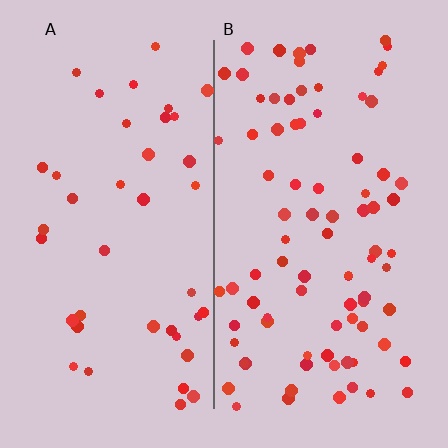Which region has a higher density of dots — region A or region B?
B (the right).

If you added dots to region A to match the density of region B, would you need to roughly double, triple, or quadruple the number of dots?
Approximately double.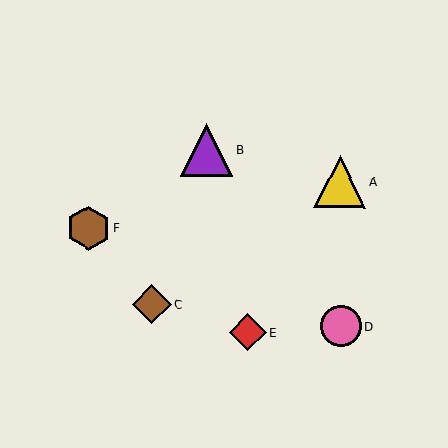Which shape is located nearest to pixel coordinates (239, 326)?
The red diamond (labeled E) at (248, 332) is nearest to that location.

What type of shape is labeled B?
Shape B is a purple triangle.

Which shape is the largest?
The purple triangle (labeled B) is the largest.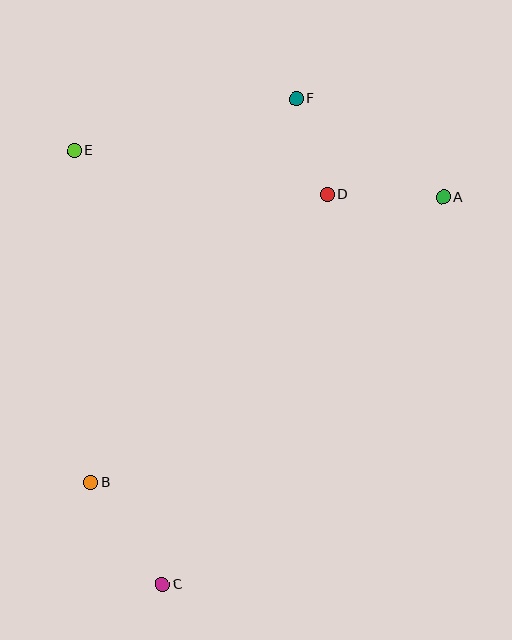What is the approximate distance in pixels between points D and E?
The distance between D and E is approximately 257 pixels.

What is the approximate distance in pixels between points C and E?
The distance between C and E is approximately 443 pixels.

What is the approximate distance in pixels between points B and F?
The distance between B and F is approximately 435 pixels.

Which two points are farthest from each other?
Points C and F are farthest from each other.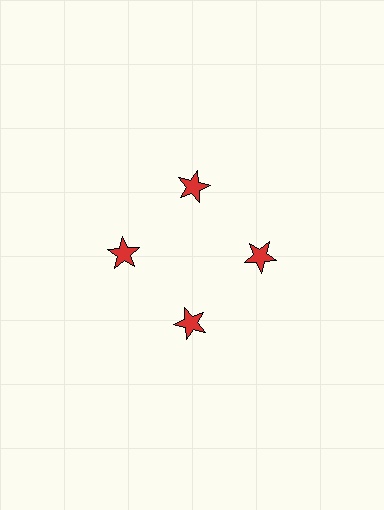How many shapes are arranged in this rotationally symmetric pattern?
There are 4 shapes, arranged in 4 groups of 1.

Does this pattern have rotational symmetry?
Yes, this pattern has 4-fold rotational symmetry. It looks the same after rotating 90 degrees around the center.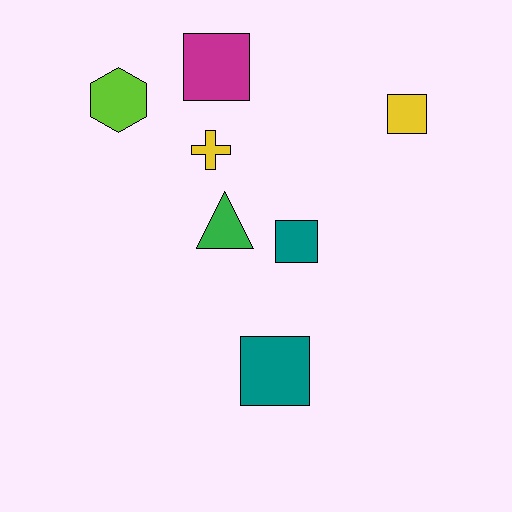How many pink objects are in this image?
There are no pink objects.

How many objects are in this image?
There are 7 objects.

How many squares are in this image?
There are 4 squares.